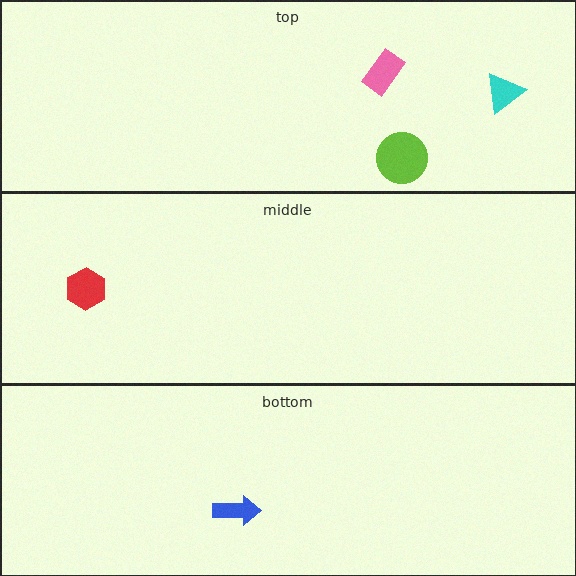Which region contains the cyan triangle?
The top region.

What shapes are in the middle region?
The red hexagon.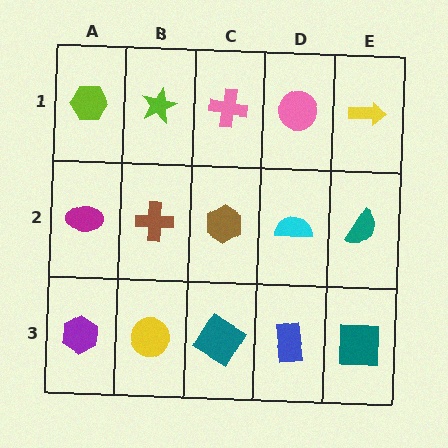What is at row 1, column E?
A yellow arrow.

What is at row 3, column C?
A teal diamond.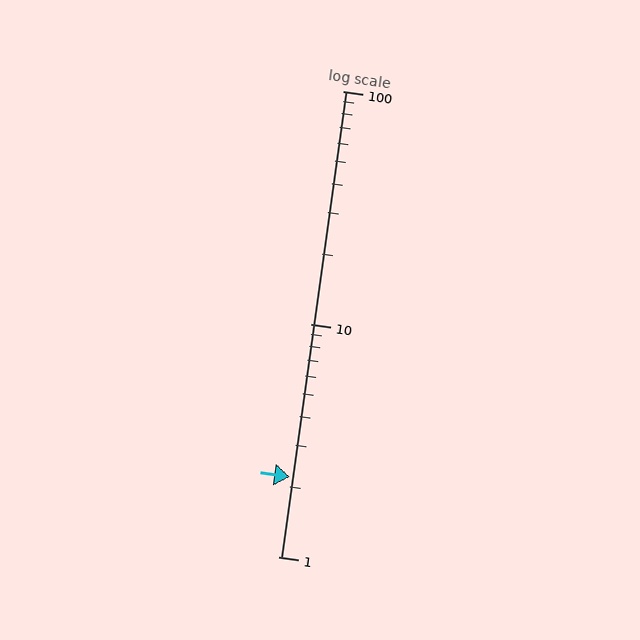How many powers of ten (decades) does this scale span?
The scale spans 2 decades, from 1 to 100.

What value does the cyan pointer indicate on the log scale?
The pointer indicates approximately 2.2.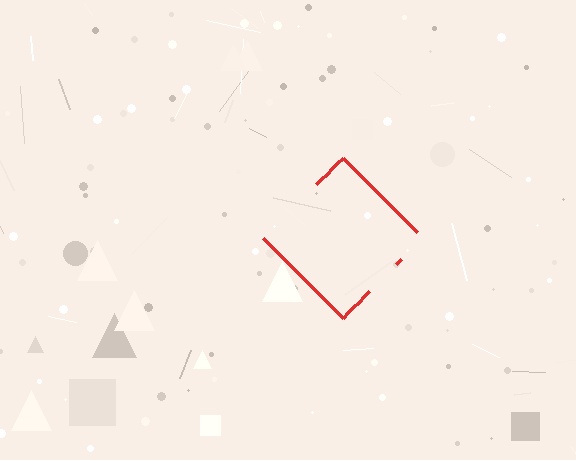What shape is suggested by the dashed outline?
The dashed outline suggests a diamond.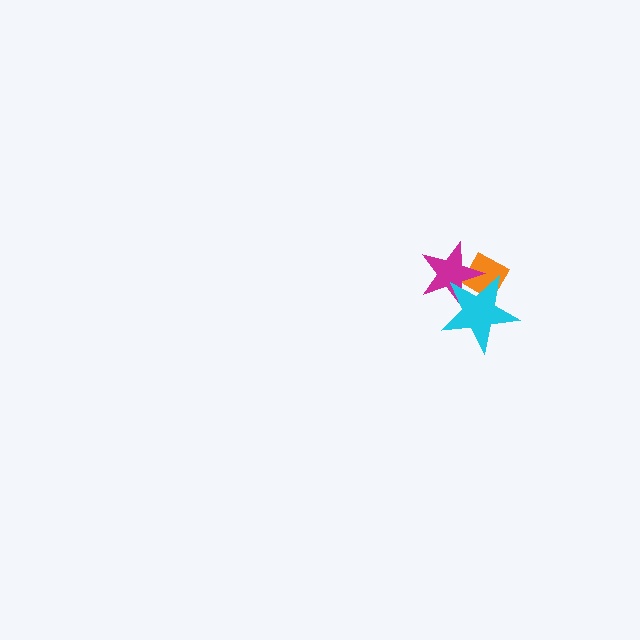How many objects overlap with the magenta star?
2 objects overlap with the magenta star.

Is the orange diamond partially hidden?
Yes, it is partially covered by another shape.